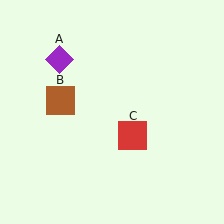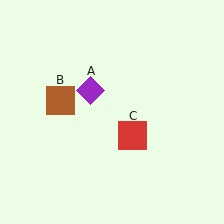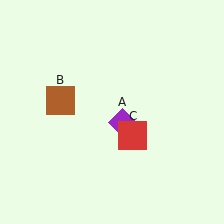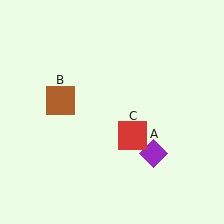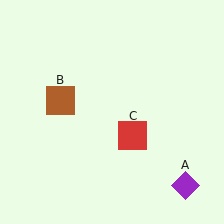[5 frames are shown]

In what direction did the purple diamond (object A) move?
The purple diamond (object A) moved down and to the right.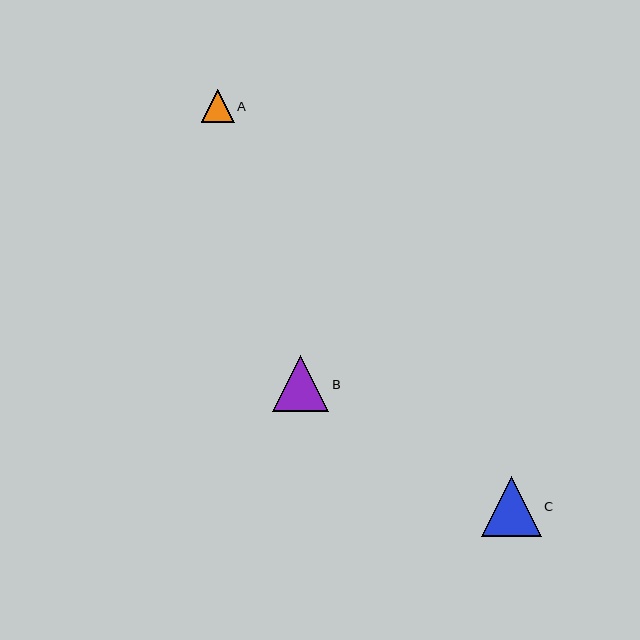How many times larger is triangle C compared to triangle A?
Triangle C is approximately 1.8 times the size of triangle A.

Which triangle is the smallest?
Triangle A is the smallest with a size of approximately 33 pixels.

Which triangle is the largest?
Triangle C is the largest with a size of approximately 60 pixels.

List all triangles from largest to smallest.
From largest to smallest: C, B, A.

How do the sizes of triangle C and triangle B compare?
Triangle C and triangle B are approximately the same size.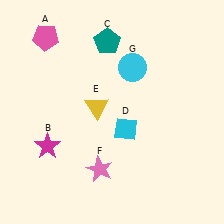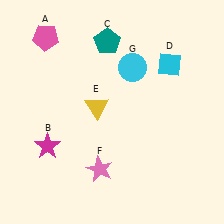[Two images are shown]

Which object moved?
The cyan diamond (D) moved up.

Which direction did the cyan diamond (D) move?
The cyan diamond (D) moved up.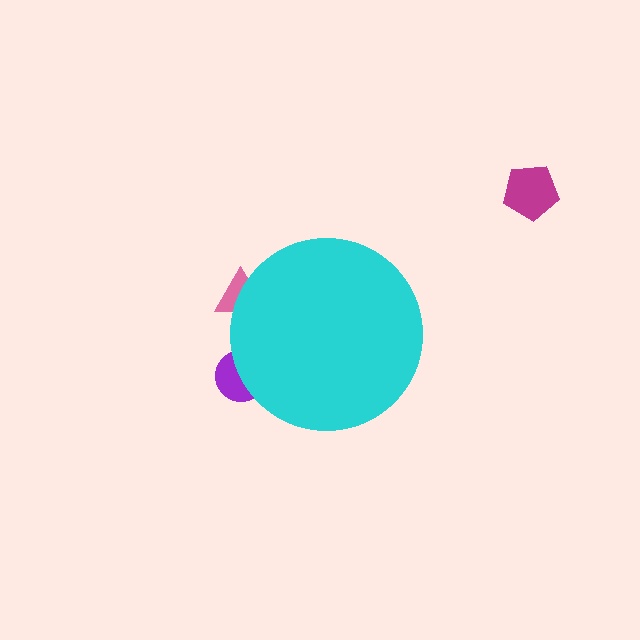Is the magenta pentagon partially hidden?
No, the magenta pentagon is fully visible.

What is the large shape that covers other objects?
A cyan circle.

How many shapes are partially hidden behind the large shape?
2 shapes are partially hidden.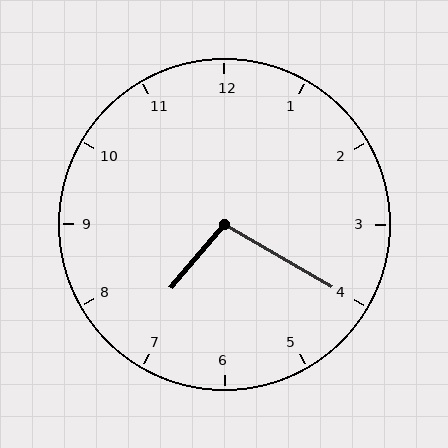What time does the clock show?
7:20.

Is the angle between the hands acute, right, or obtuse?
It is obtuse.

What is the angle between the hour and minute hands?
Approximately 100 degrees.